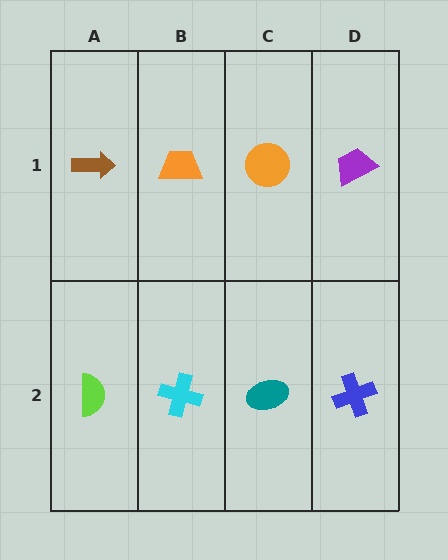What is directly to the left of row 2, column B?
A lime semicircle.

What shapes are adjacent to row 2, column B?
An orange trapezoid (row 1, column B), a lime semicircle (row 2, column A), a teal ellipse (row 2, column C).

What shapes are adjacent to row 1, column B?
A cyan cross (row 2, column B), a brown arrow (row 1, column A), an orange circle (row 1, column C).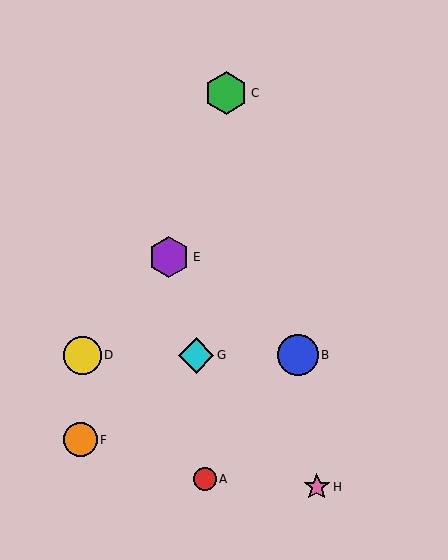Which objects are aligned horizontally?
Objects B, D, G are aligned horizontally.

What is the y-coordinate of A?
Object A is at y≈479.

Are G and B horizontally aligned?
Yes, both are at y≈355.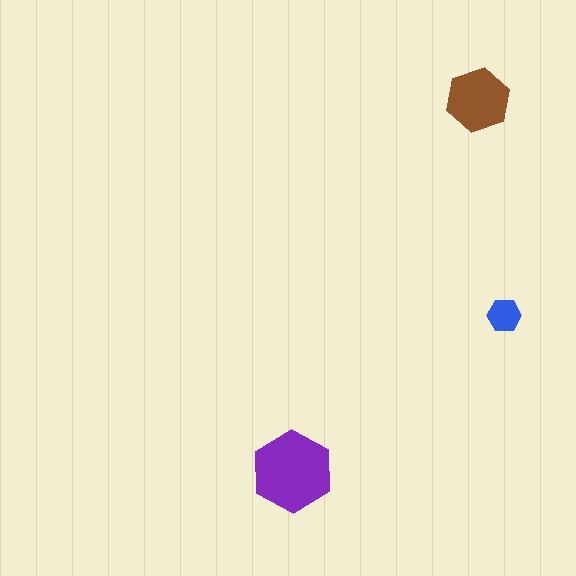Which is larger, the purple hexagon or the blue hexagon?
The purple one.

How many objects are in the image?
There are 3 objects in the image.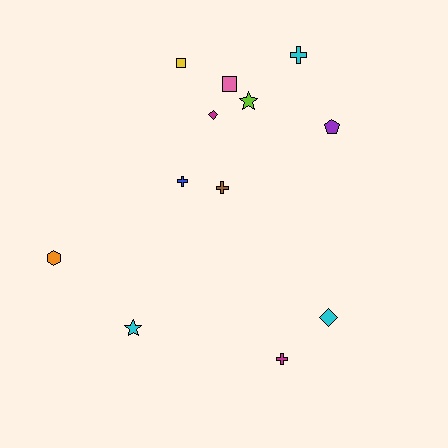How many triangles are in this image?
There are no triangles.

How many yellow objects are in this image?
There is 1 yellow object.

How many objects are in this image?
There are 12 objects.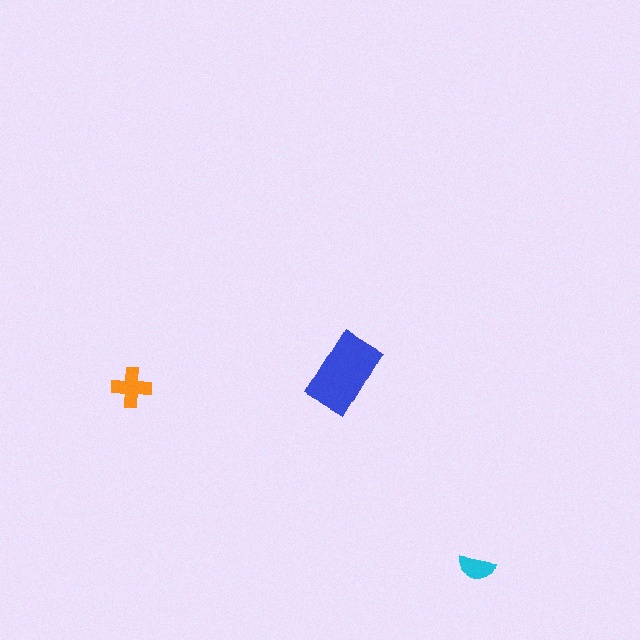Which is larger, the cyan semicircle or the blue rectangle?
The blue rectangle.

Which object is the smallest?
The cyan semicircle.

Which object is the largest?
The blue rectangle.